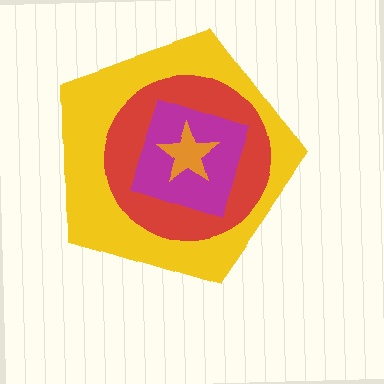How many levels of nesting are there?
4.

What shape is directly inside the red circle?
The magenta diamond.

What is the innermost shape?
The orange star.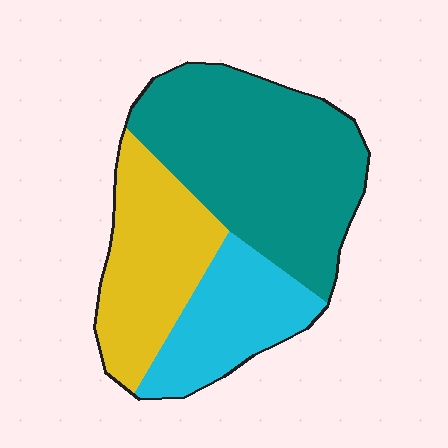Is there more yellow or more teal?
Teal.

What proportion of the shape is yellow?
Yellow takes up between a quarter and a half of the shape.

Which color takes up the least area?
Cyan, at roughly 20%.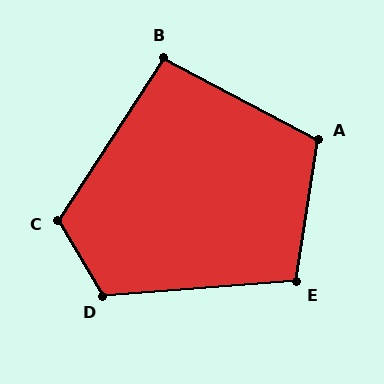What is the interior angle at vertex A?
Approximately 109 degrees (obtuse).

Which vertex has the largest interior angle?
D, at approximately 116 degrees.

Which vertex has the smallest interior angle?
B, at approximately 95 degrees.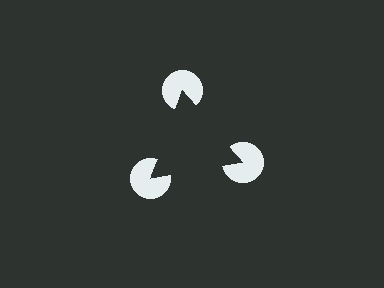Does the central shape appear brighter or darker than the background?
It typically appears slightly darker than the background, even though no actual brightness change is drawn.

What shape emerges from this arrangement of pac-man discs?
An illusory triangle — its edges are inferred from the aligned wedge cuts in the pac-man discs, not physically drawn.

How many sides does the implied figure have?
3 sides.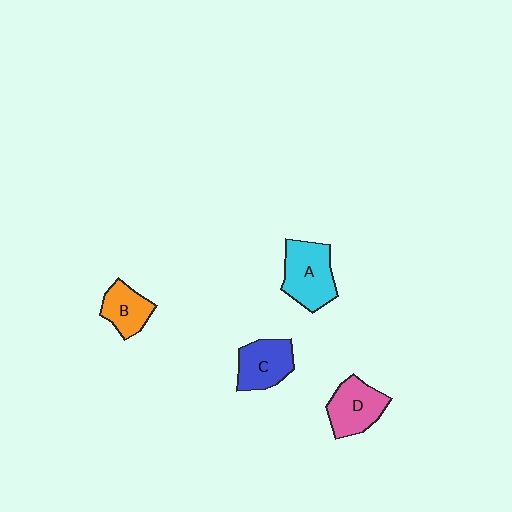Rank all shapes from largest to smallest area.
From largest to smallest: A (cyan), D (pink), C (blue), B (orange).